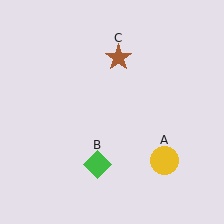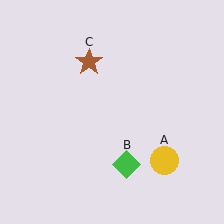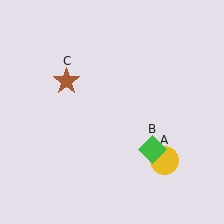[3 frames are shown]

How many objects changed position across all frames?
2 objects changed position: green diamond (object B), brown star (object C).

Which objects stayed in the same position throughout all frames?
Yellow circle (object A) remained stationary.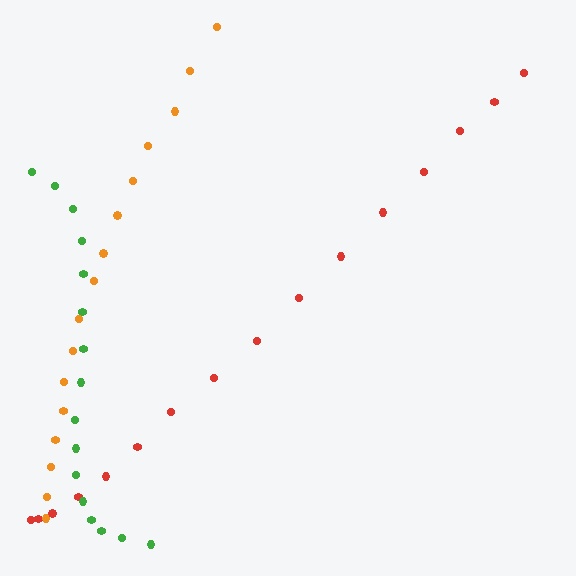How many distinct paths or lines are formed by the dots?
There are 3 distinct paths.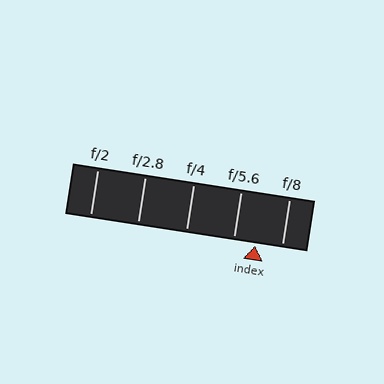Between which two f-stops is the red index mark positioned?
The index mark is between f/5.6 and f/8.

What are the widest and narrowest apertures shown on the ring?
The widest aperture shown is f/2 and the narrowest is f/8.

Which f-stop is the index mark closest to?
The index mark is closest to f/5.6.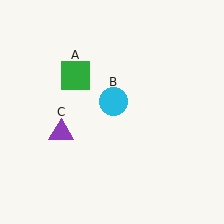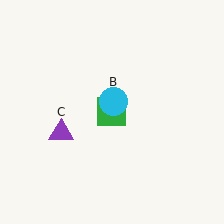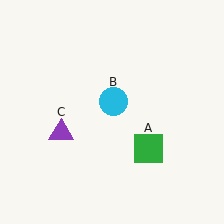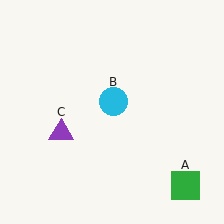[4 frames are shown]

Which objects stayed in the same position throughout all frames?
Cyan circle (object B) and purple triangle (object C) remained stationary.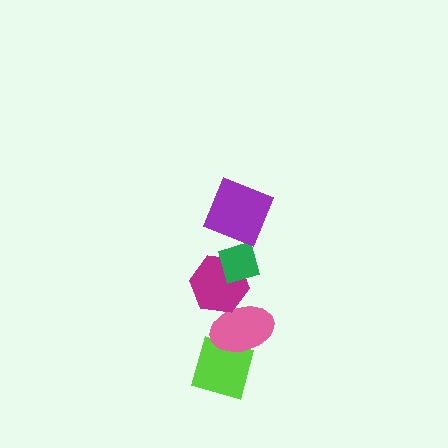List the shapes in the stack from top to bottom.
From top to bottom: the purple square, the green diamond, the magenta hexagon, the pink ellipse, the lime diamond.